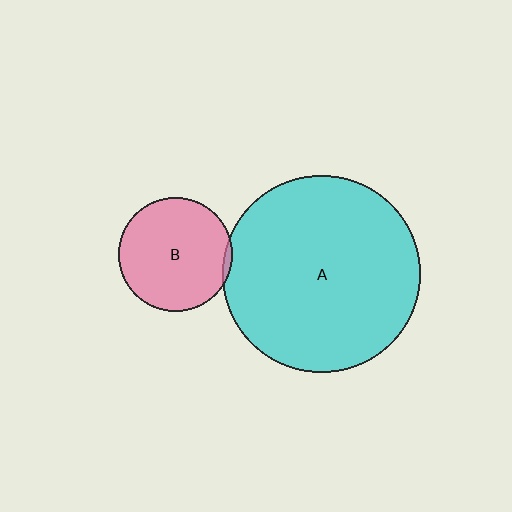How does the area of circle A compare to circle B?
Approximately 3.0 times.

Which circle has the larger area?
Circle A (cyan).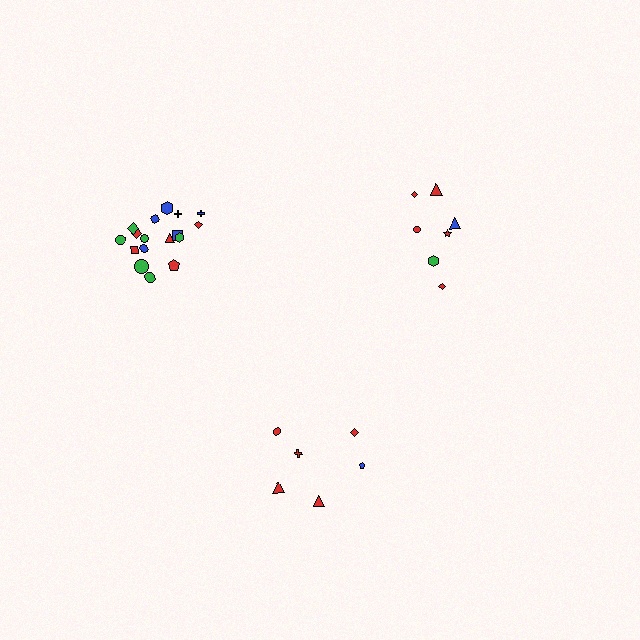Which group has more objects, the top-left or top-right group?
The top-left group.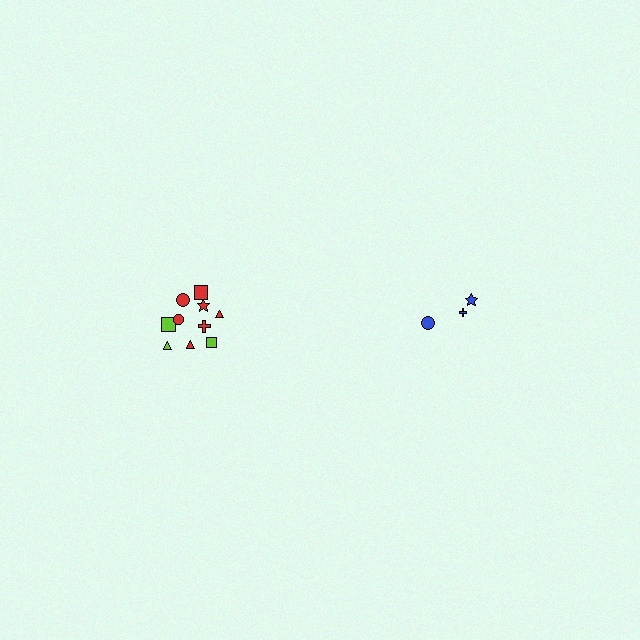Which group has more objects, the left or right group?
The left group.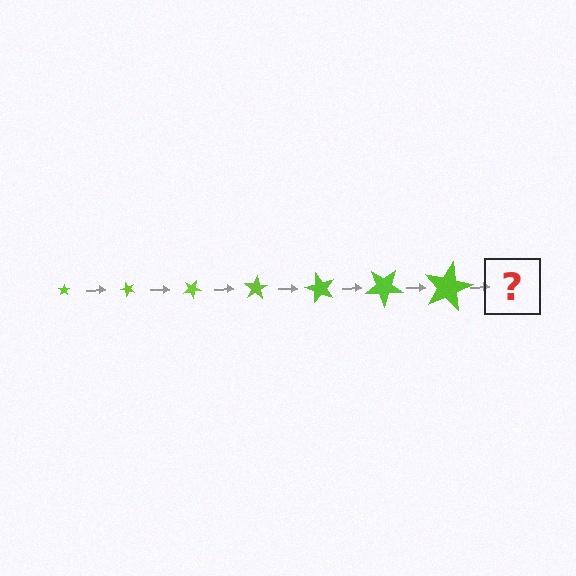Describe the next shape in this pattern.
It should be a star, larger than the previous one and rotated 350 degrees from the start.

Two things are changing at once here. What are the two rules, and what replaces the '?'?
The two rules are that the star grows larger each step and it rotates 50 degrees each step. The '?' should be a star, larger than the previous one and rotated 350 degrees from the start.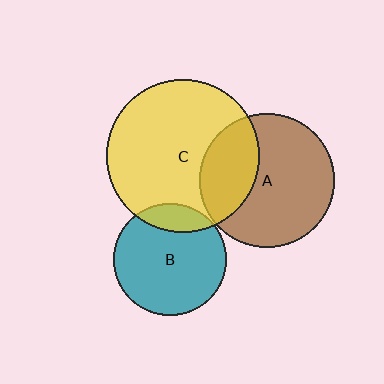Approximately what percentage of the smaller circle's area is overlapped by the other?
Approximately 15%.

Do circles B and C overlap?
Yes.